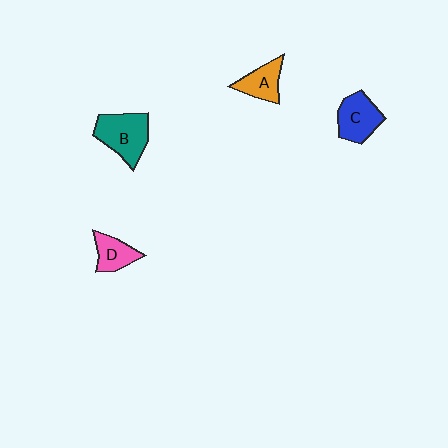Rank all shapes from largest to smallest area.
From largest to smallest: B (teal), C (blue), A (orange), D (pink).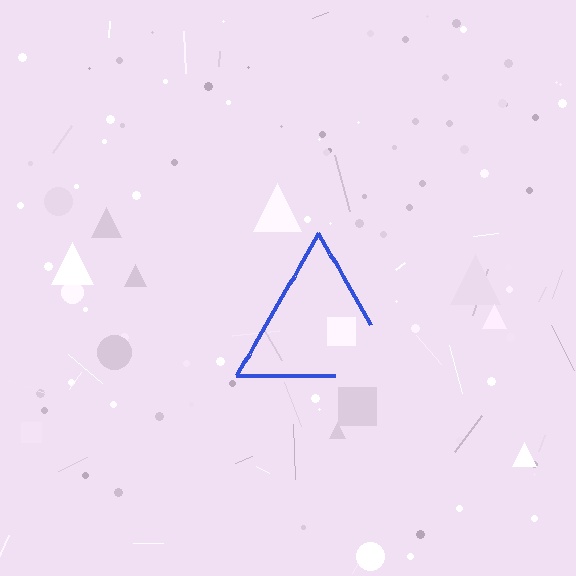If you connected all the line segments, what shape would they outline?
They would outline a triangle.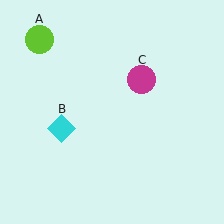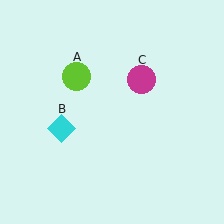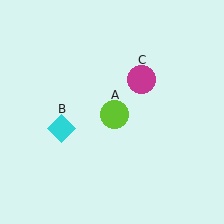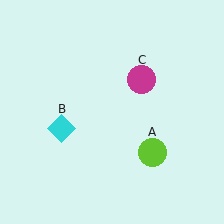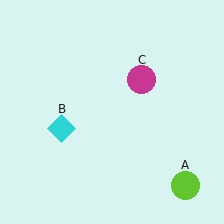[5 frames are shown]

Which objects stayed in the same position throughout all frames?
Cyan diamond (object B) and magenta circle (object C) remained stationary.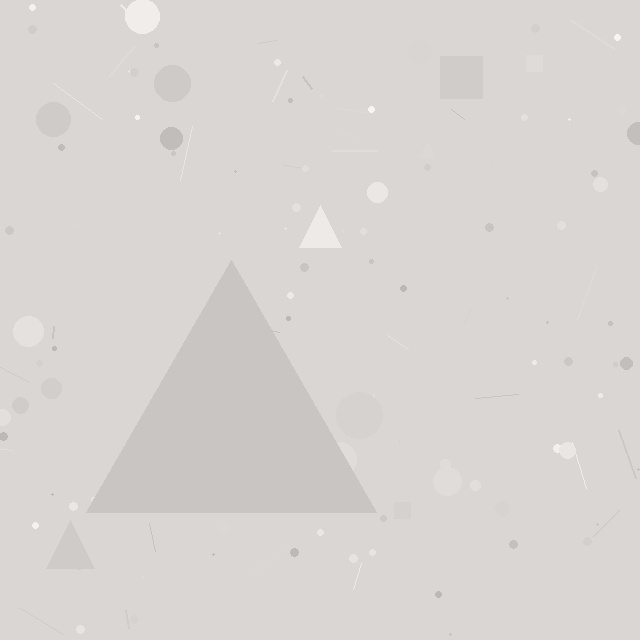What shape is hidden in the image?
A triangle is hidden in the image.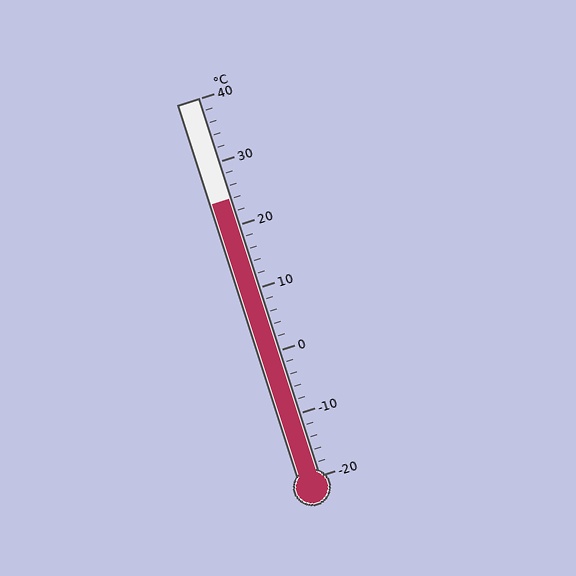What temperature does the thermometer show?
The thermometer shows approximately 24°C.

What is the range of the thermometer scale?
The thermometer scale ranges from -20°C to 40°C.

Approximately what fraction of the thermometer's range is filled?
The thermometer is filled to approximately 75% of its range.